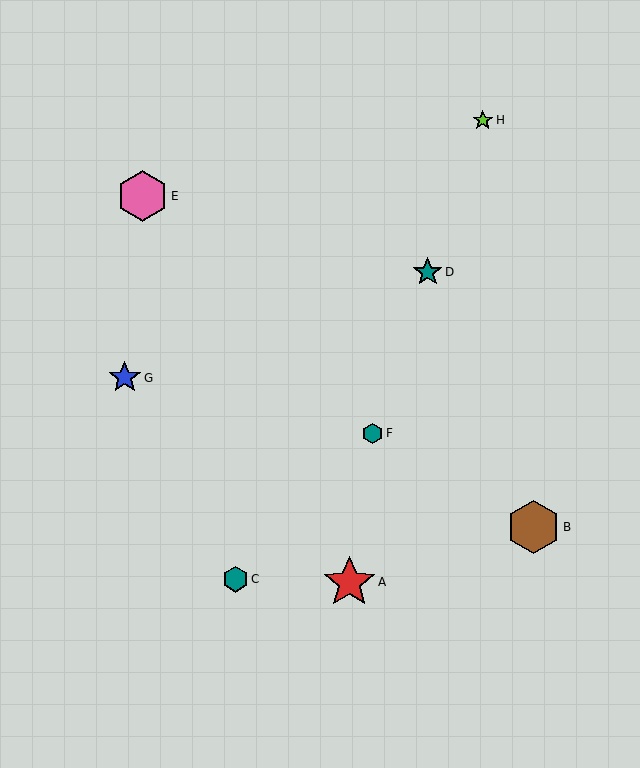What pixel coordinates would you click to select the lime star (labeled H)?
Click at (483, 120) to select the lime star H.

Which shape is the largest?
The brown hexagon (labeled B) is the largest.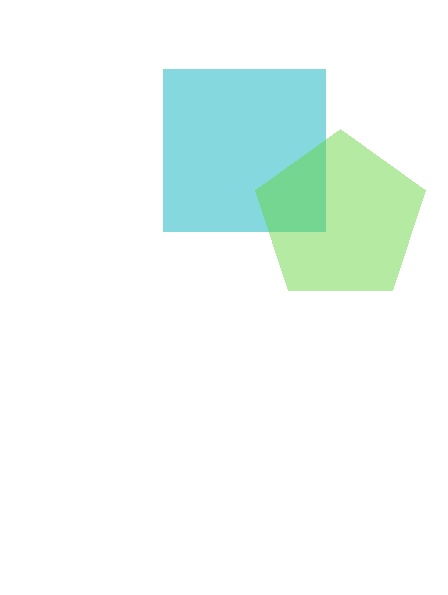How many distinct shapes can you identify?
There are 2 distinct shapes: a cyan square, a lime pentagon.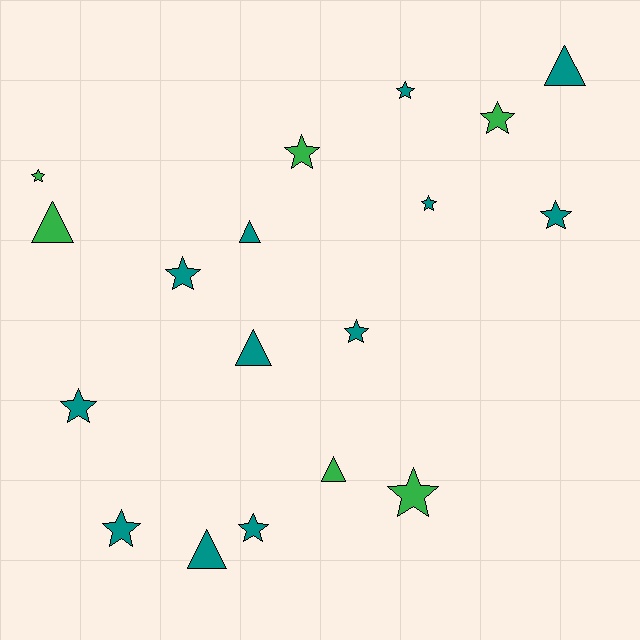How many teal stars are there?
There are 8 teal stars.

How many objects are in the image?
There are 18 objects.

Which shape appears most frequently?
Star, with 12 objects.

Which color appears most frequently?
Teal, with 12 objects.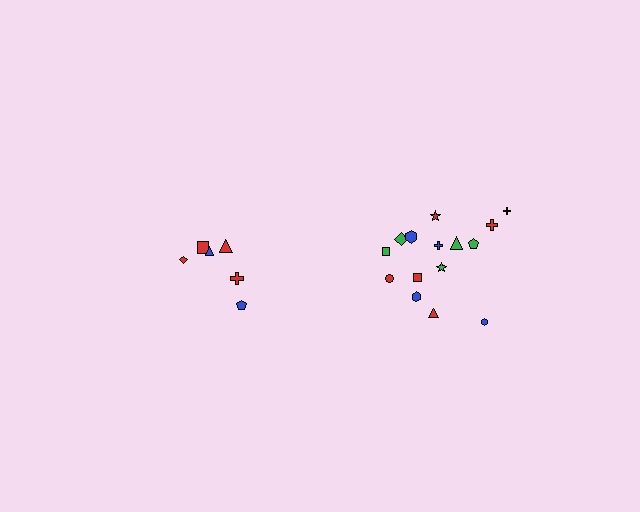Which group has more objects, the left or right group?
The right group.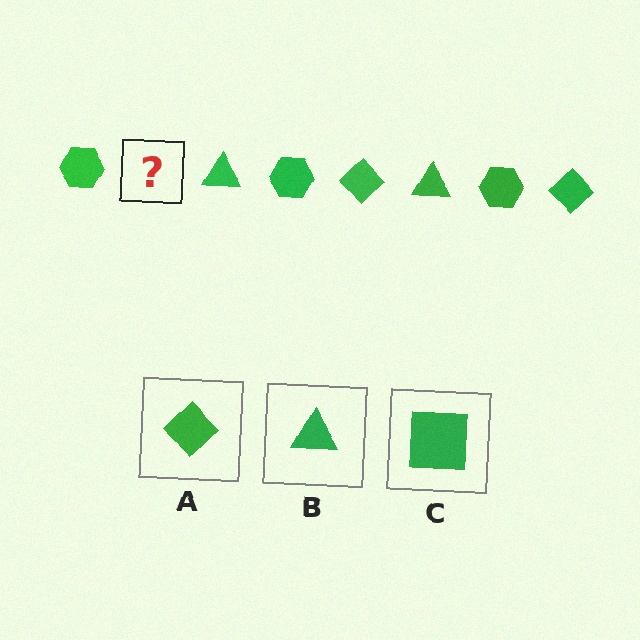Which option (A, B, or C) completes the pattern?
A.